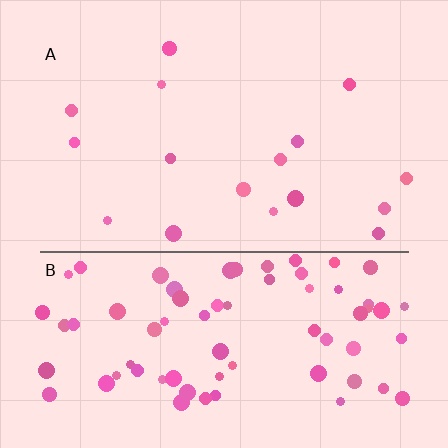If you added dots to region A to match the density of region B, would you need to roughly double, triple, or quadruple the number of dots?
Approximately quadruple.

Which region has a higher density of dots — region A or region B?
B (the bottom).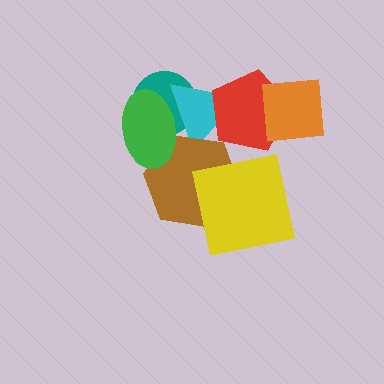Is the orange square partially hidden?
No, no other shape covers it.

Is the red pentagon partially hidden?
Yes, it is partially covered by another shape.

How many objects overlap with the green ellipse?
3 objects overlap with the green ellipse.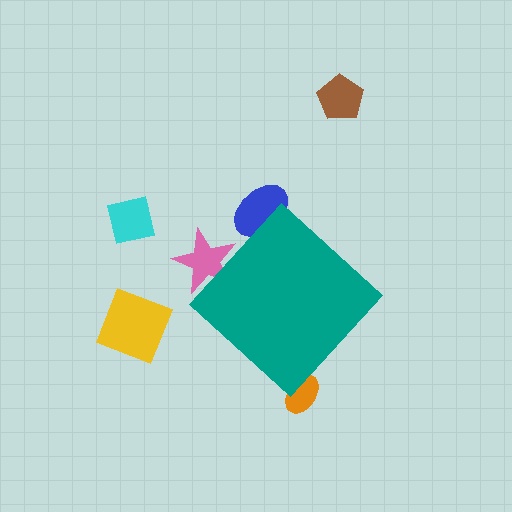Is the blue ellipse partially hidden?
Yes, the blue ellipse is partially hidden behind the teal diamond.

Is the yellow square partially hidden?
No, the yellow square is fully visible.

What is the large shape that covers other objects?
A teal diamond.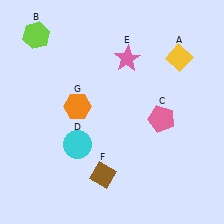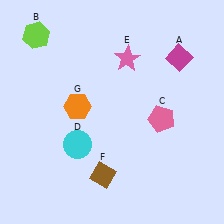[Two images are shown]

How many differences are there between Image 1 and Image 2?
There is 1 difference between the two images.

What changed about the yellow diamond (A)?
In Image 1, A is yellow. In Image 2, it changed to magenta.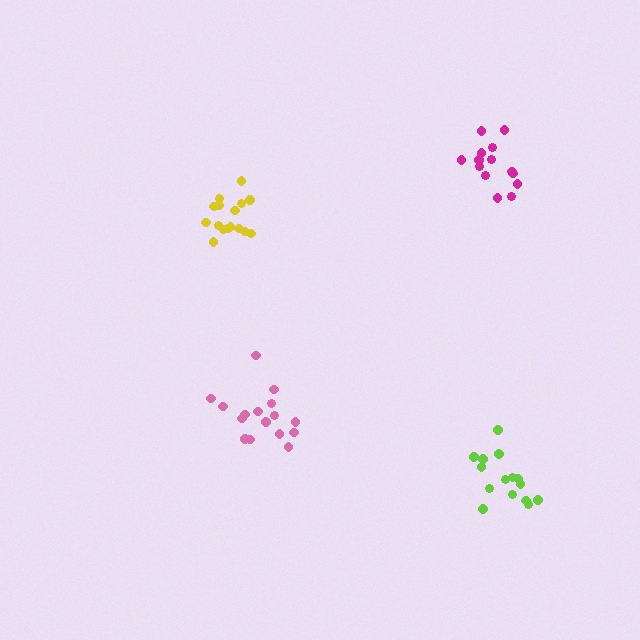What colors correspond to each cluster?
The clusters are colored: pink, lime, yellow, magenta.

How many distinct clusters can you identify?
There are 4 distinct clusters.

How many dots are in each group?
Group 1: 16 dots, Group 2: 15 dots, Group 3: 16 dots, Group 4: 14 dots (61 total).